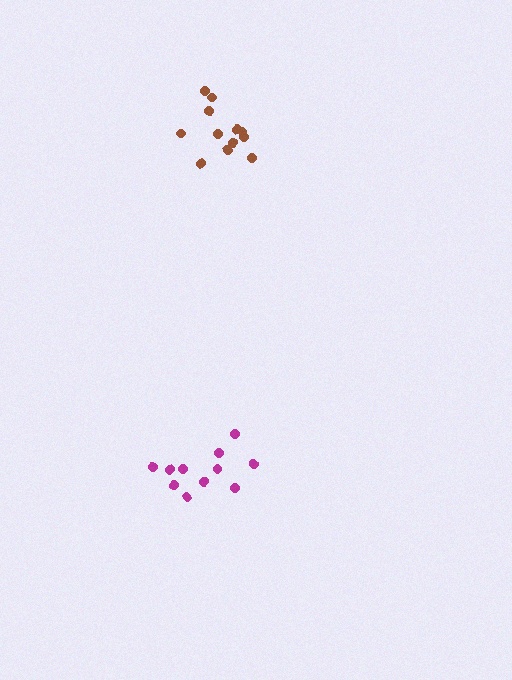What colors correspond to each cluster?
The clusters are colored: magenta, brown.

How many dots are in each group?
Group 1: 11 dots, Group 2: 12 dots (23 total).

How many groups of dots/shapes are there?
There are 2 groups.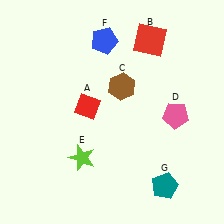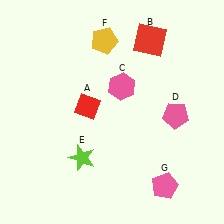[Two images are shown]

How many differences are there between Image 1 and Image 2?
There are 3 differences between the two images.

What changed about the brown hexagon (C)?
In Image 1, C is brown. In Image 2, it changed to pink.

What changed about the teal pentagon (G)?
In Image 1, G is teal. In Image 2, it changed to pink.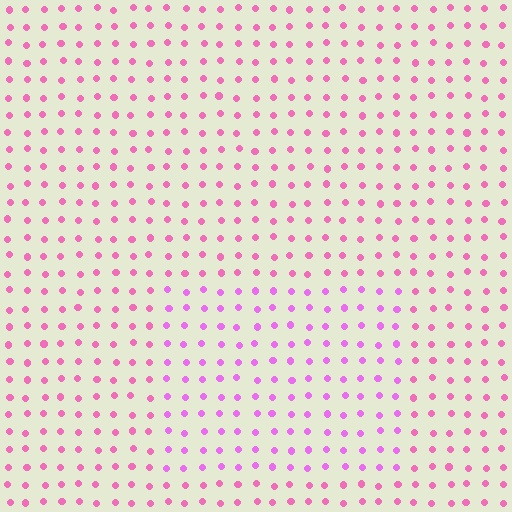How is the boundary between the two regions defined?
The boundary is defined purely by a slight shift in hue (about 28 degrees). Spacing, size, and orientation are identical on both sides.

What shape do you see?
I see a rectangle.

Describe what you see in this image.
The image is filled with small pink elements in a uniform arrangement. A rectangle-shaped region is visible where the elements are tinted to a slightly different hue, forming a subtle color boundary.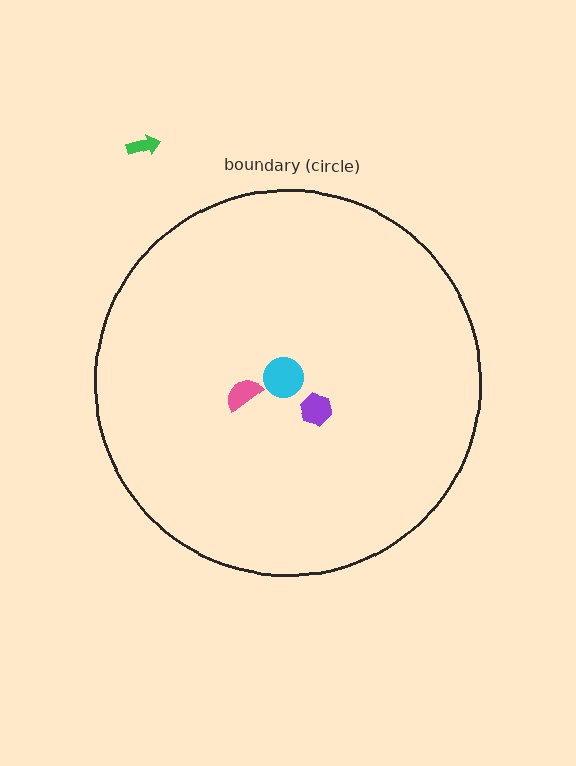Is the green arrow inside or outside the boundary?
Outside.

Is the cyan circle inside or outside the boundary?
Inside.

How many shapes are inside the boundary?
3 inside, 1 outside.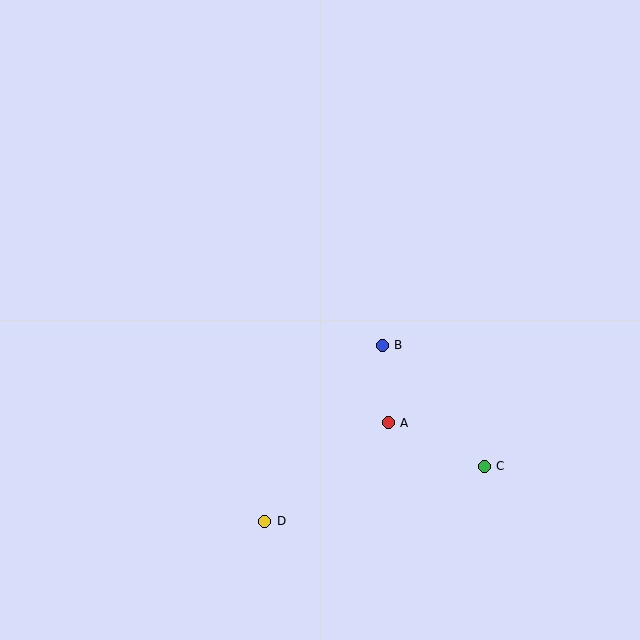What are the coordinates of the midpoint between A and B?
The midpoint between A and B is at (385, 384).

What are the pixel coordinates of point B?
Point B is at (382, 345).